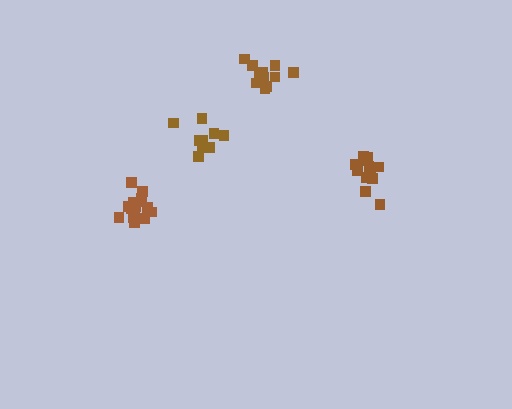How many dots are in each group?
Group 1: 12 dots, Group 2: 15 dots, Group 3: 11 dots, Group 4: 9 dots (47 total).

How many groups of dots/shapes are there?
There are 4 groups.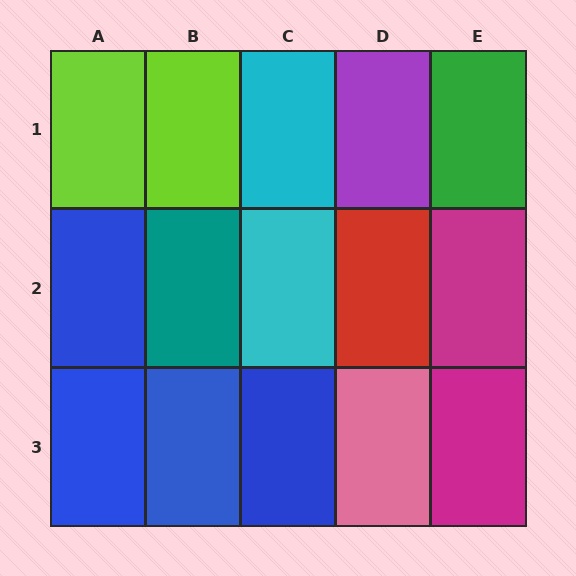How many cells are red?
1 cell is red.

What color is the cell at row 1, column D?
Purple.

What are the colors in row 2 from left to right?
Blue, teal, cyan, red, magenta.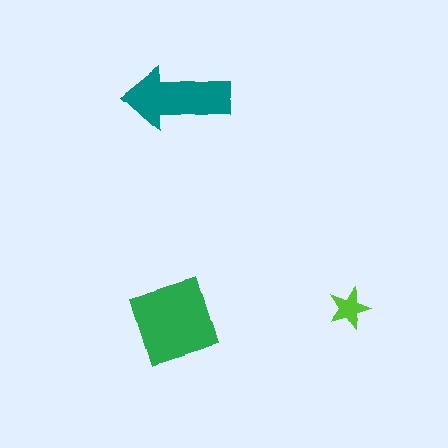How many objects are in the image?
There are 3 objects in the image.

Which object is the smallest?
The lime star.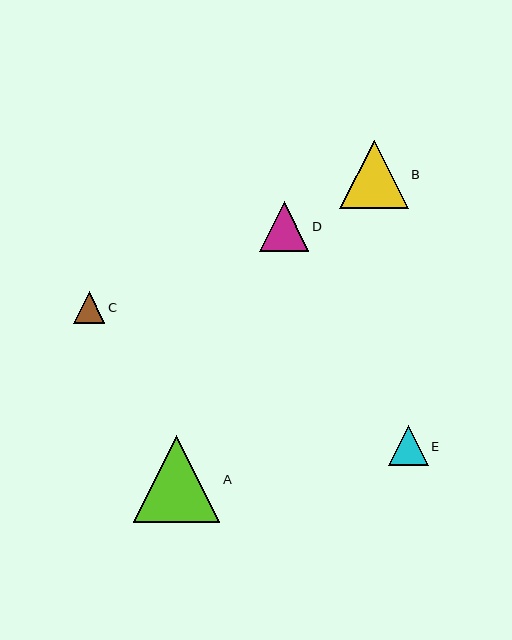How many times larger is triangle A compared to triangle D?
Triangle A is approximately 1.7 times the size of triangle D.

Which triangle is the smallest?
Triangle C is the smallest with a size of approximately 32 pixels.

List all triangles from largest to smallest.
From largest to smallest: A, B, D, E, C.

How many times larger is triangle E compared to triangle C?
Triangle E is approximately 1.3 times the size of triangle C.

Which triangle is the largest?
Triangle A is the largest with a size of approximately 87 pixels.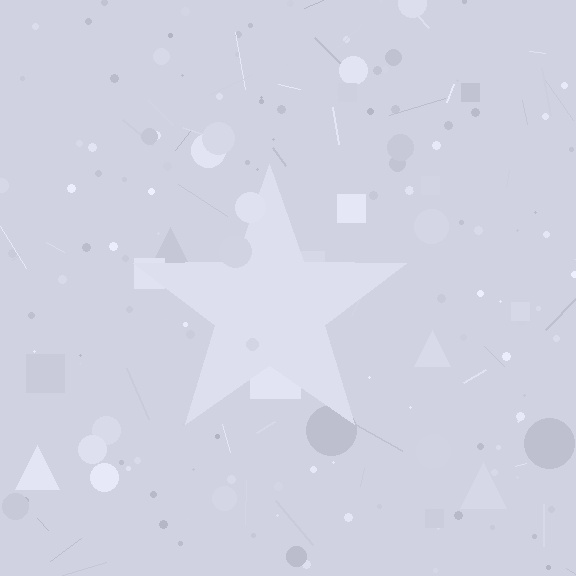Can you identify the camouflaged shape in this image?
The camouflaged shape is a star.